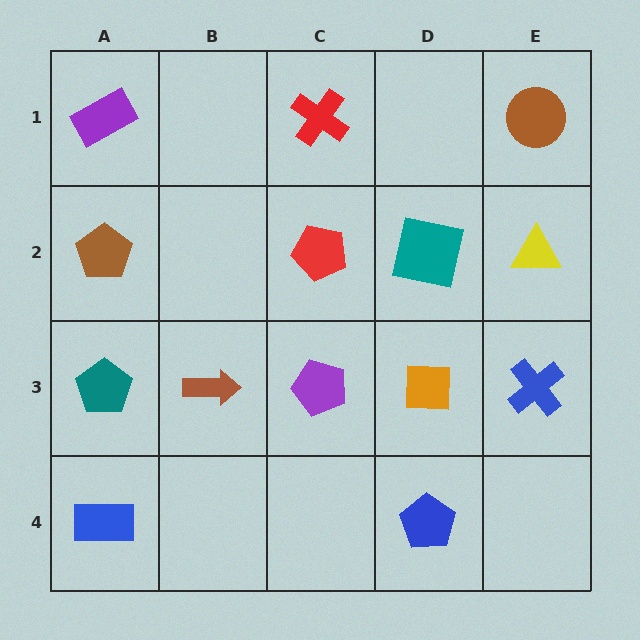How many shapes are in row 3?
5 shapes.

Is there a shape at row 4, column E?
No, that cell is empty.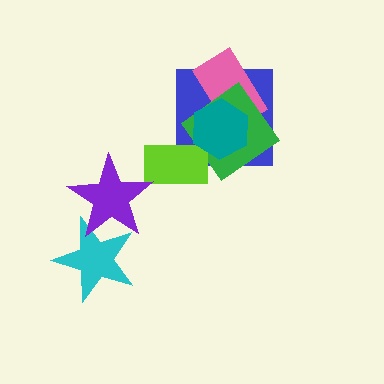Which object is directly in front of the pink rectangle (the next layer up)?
The green diamond is directly in front of the pink rectangle.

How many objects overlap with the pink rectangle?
3 objects overlap with the pink rectangle.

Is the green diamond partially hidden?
Yes, it is partially covered by another shape.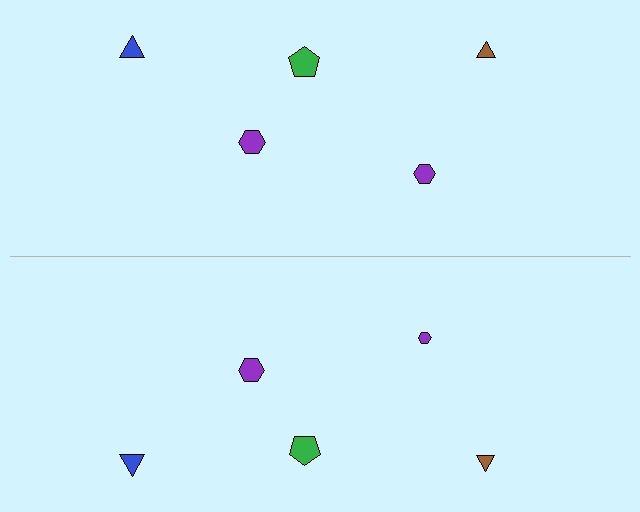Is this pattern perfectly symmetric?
No, the pattern is not perfectly symmetric. The purple hexagon on the bottom side has a different size than its mirror counterpart.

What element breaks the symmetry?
The purple hexagon on the bottom side has a different size than its mirror counterpart.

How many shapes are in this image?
There are 10 shapes in this image.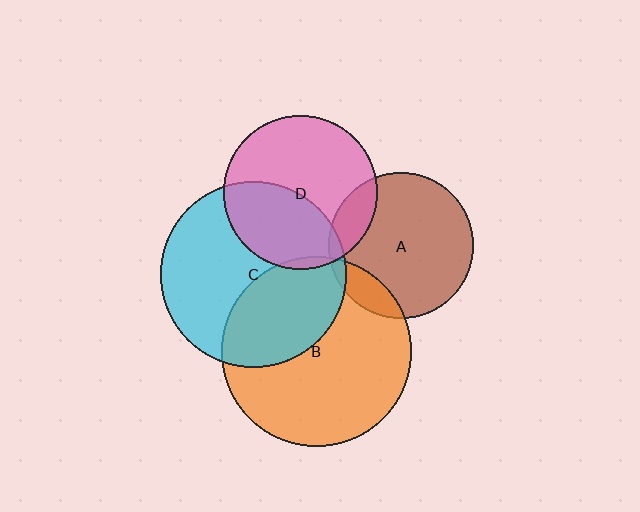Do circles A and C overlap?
Yes.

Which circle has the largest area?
Circle B (orange).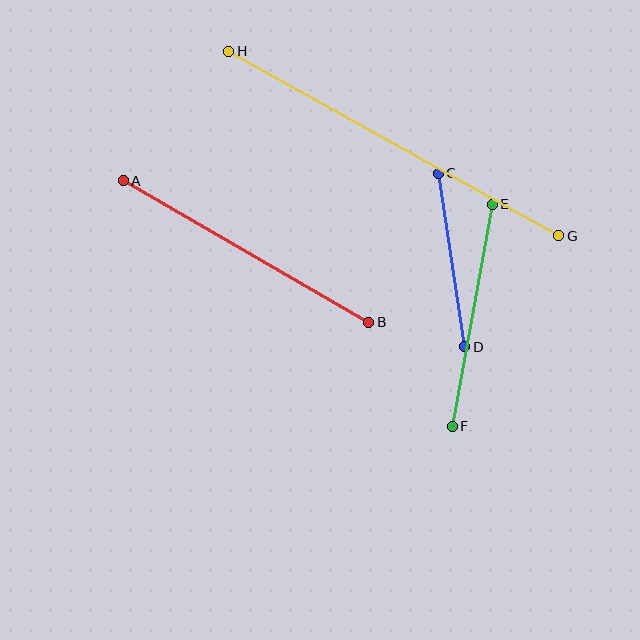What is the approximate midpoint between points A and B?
The midpoint is at approximately (246, 251) pixels.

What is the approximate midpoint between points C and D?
The midpoint is at approximately (451, 260) pixels.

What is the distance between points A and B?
The distance is approximately 283 pixels.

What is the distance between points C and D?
The distance is approximately 176 pixels.